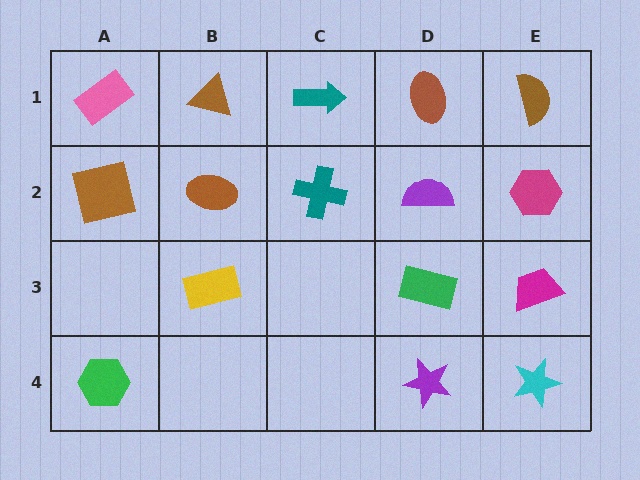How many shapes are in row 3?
3 shapes.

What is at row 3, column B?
A yellow rectangle.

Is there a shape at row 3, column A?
No, that cell is empty.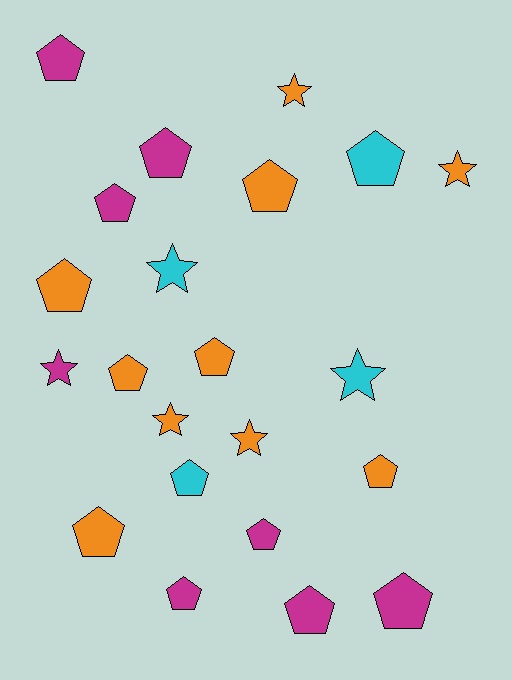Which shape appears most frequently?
Pentagon, with 15 objects.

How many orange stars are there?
There are 4 orange stars.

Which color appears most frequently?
Orange, with 10 objects.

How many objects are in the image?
There are 22 objects.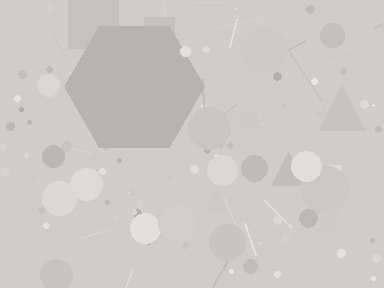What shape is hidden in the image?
A hexagon is hidden in the image.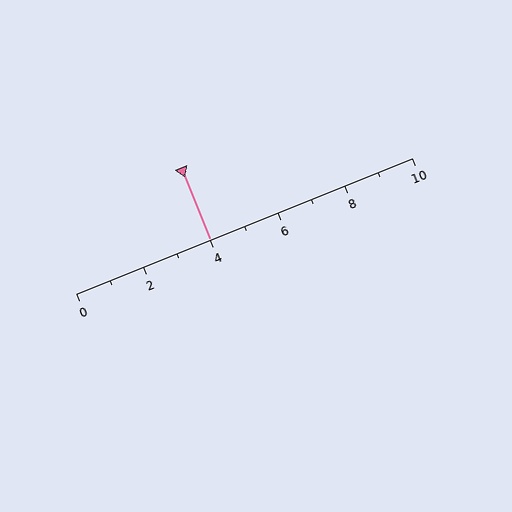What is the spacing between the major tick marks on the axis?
The major ticks are spaced 2 apart.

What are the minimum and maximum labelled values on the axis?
The axis runs from 0 to 10.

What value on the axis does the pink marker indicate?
The marker indicates approximately 4.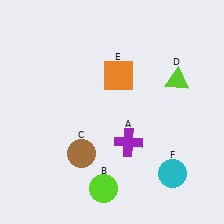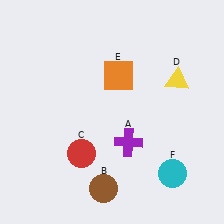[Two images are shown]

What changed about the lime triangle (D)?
In Image 1, D is lime. In Image 2, it changed to yellow.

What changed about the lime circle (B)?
In Image 1, B is lime. In Image 2, it changed to brown.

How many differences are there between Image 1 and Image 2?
There are 3 differences between the two images.